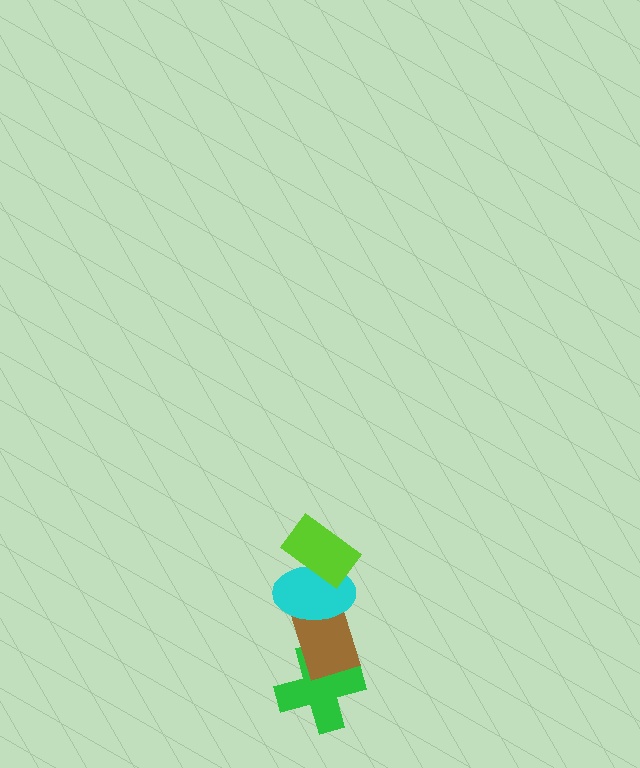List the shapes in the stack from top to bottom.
From top to bottom: the lime rectangle, the cyan ellipse, the brown rectangle, the green cross.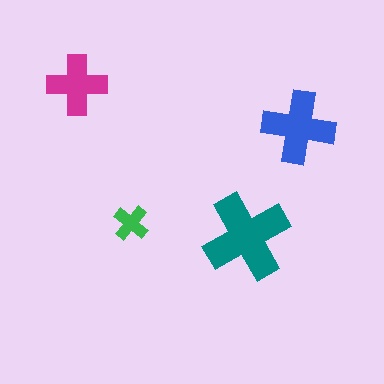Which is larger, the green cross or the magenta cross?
The magenta one.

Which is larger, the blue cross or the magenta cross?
The blue one.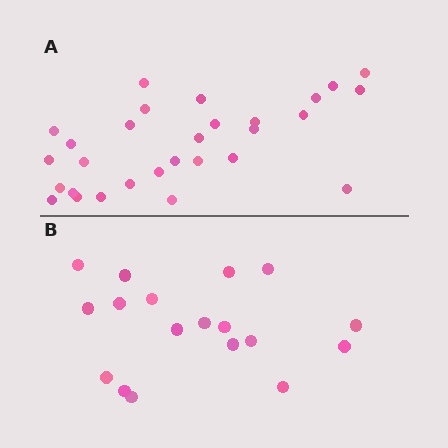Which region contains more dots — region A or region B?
Region A (the top region) has more dots.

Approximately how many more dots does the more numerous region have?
Region A has roughly 12 or so more dots than region B.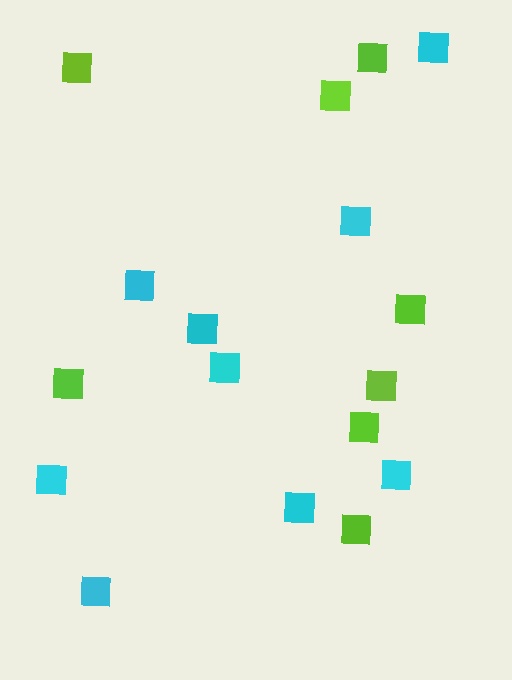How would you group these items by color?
There are 2 groups: one group of cyan squares (9) and one group of lime squares (8).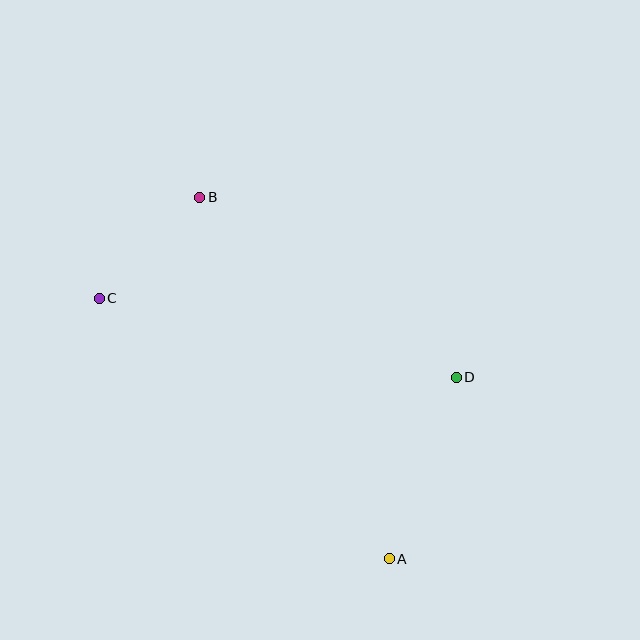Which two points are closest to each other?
Points B and C are closest to each other.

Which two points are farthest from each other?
Points A and B are farthest from each other.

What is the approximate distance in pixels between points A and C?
The distance between A and C is approximately 390 pixels.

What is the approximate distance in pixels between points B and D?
The distance between B and D is approximately 313 pixels.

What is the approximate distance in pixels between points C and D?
The distance between C and D is approximately 366 pixels.